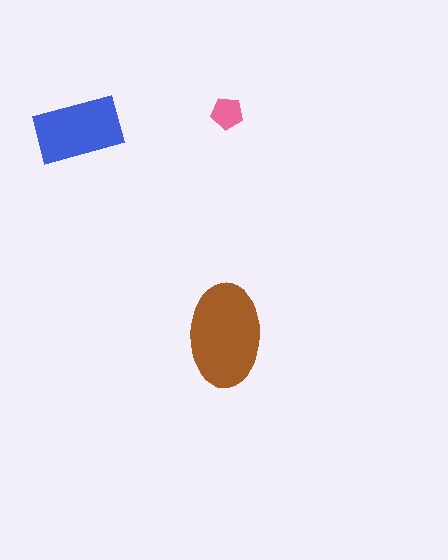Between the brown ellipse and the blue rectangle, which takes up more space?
The brown ellipse.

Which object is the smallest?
The pink pentagon.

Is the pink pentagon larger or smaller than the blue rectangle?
Smaller.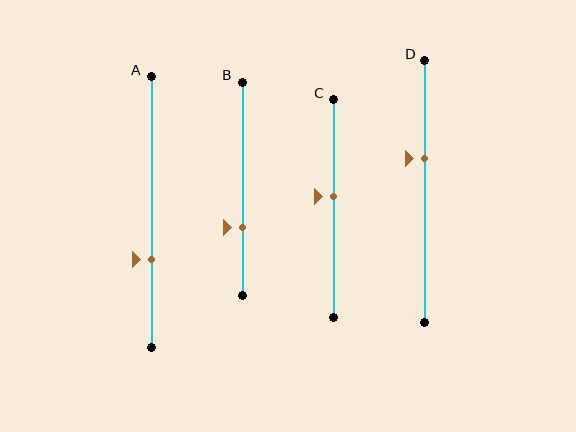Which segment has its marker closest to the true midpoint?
Segment C has its marker closest to the true midpoint.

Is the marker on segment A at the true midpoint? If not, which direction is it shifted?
No, the marker on segment A is shifted downward by about 18% of the segment length.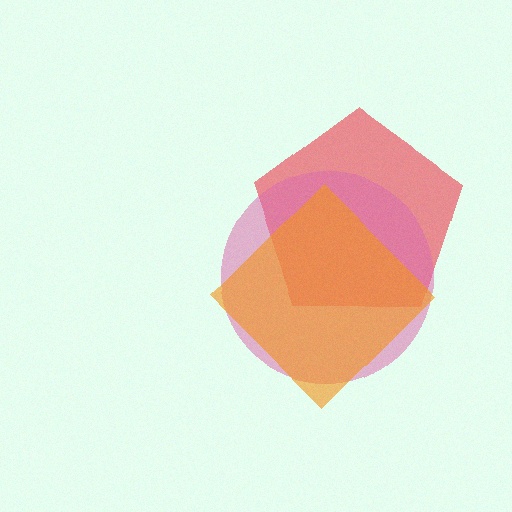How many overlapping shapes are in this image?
There are 3 overlapping shapes in the image.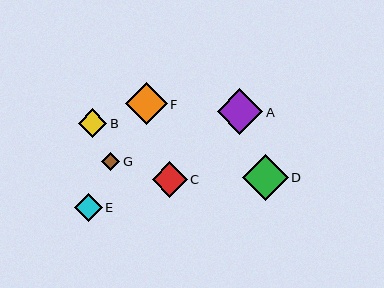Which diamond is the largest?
Diamond A is the largest with a size of approximately 46 pixels.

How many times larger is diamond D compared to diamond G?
Diamond D is approximately 2.5 times the size of diamond G.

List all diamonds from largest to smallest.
From largest to smallest: A, D, F, C, B, E, G.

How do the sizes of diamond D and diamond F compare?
Diamond D and diamond F are approximately the same size.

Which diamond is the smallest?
Diamond G is the smallest with a size of approximately 18 pixels.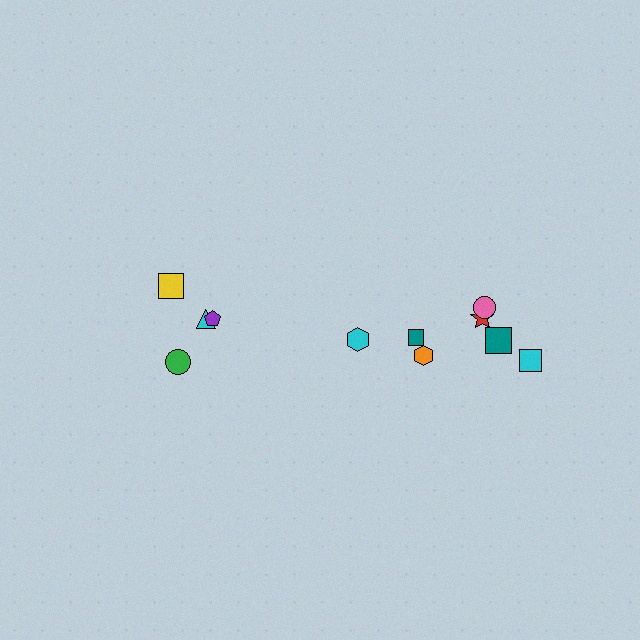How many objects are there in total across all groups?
There are 11 objects.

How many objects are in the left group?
There are 4 objects.